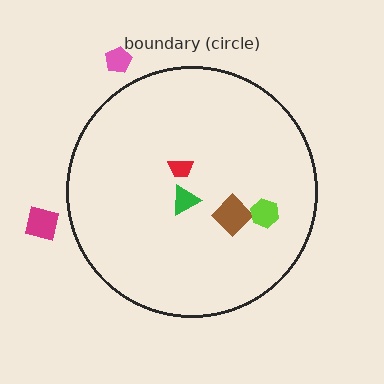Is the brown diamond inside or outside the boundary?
Inside.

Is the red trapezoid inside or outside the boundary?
Inside.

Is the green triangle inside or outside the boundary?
Inside.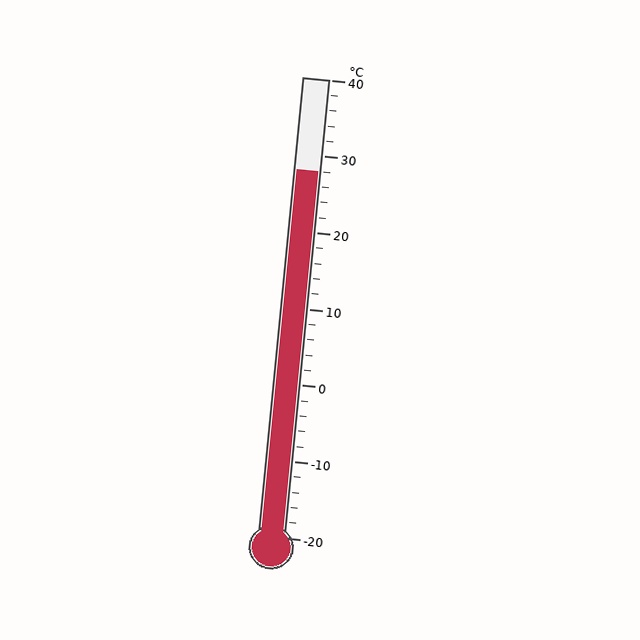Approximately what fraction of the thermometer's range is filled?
The thermometer is filled to approximately 80% of its range.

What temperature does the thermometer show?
The thermometer shows approximately 28°C.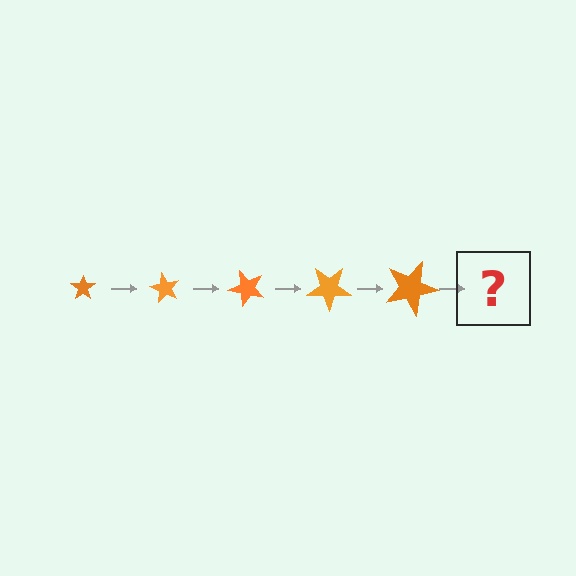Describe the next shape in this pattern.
It should be a star, larger than the previous one and rotated 300 degrees from the start.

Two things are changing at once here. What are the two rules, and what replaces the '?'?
The two rules are that the star grows larger each step and it rotates 60 degrees each step. The '?' should be a star, larger than the previous one and rotated 300 degrees from the start.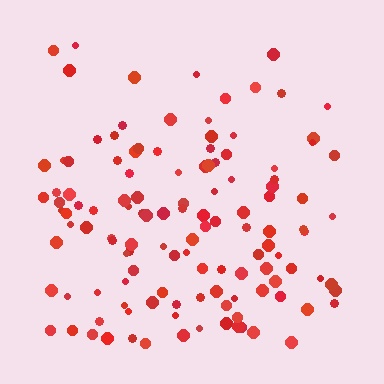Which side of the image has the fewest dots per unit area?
The top.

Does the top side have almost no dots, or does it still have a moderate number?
Still a moderate number, just noticeably fewer than the bottom.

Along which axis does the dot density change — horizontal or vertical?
Vertical.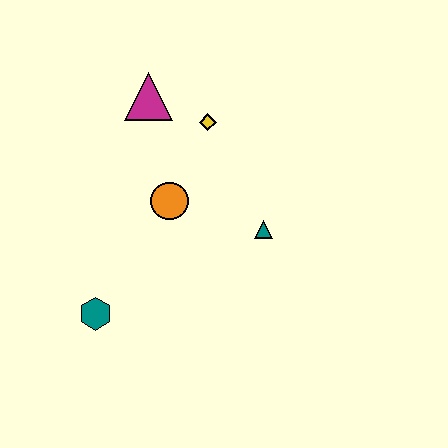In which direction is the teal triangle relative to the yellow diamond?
The teal triangle is below the yellow diamond.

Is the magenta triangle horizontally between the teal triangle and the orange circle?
No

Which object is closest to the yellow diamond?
The magenta triangle is closest to the yellow diamond.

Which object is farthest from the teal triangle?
The teal hexagon is farthest from the teal triangle.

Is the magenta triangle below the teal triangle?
No